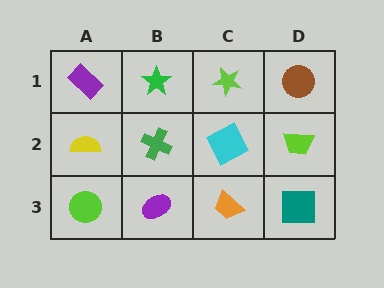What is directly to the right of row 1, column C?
A brown circle.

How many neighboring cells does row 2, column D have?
3.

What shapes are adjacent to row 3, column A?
A yellow semicircle (row 2, column A), a purple ellipse (row 3, column B).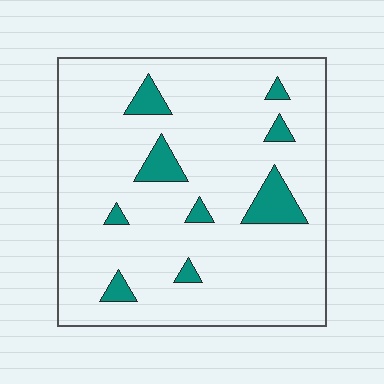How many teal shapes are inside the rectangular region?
9.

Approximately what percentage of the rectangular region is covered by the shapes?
Approximately 10%.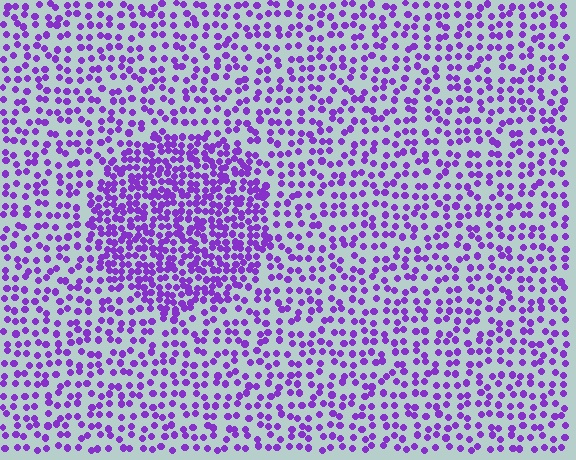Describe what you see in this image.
The image contains small purple elements arranged at two different densities. A circle-shaped region is visible where the elements are more densely packed than the surrounding area.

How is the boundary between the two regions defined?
The boundary is defined by a change in element density (approximately 2.0x ratio). All elements are the same color, size, and shape.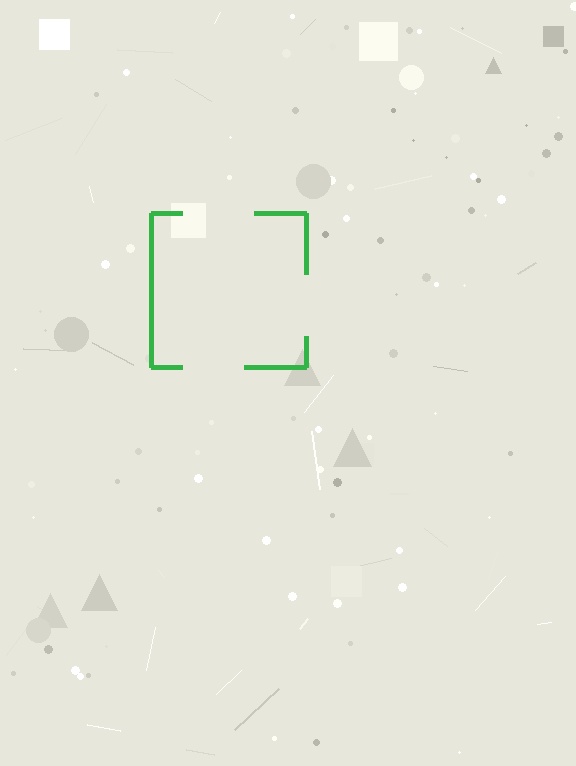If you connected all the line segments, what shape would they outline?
They would outline a square.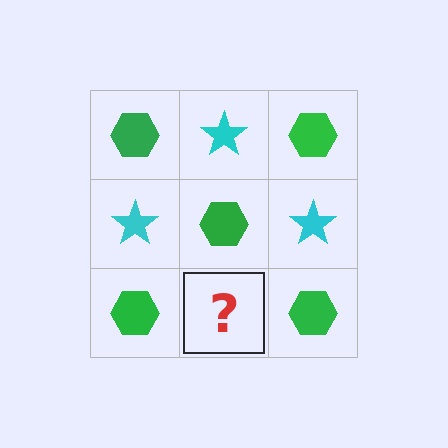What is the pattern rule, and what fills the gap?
The rule is that it alternates green hexagon and cyan star in a checkerboard pattern. The gap should be filled with a cyan star.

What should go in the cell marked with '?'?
The missing cell should contain a cyan star.